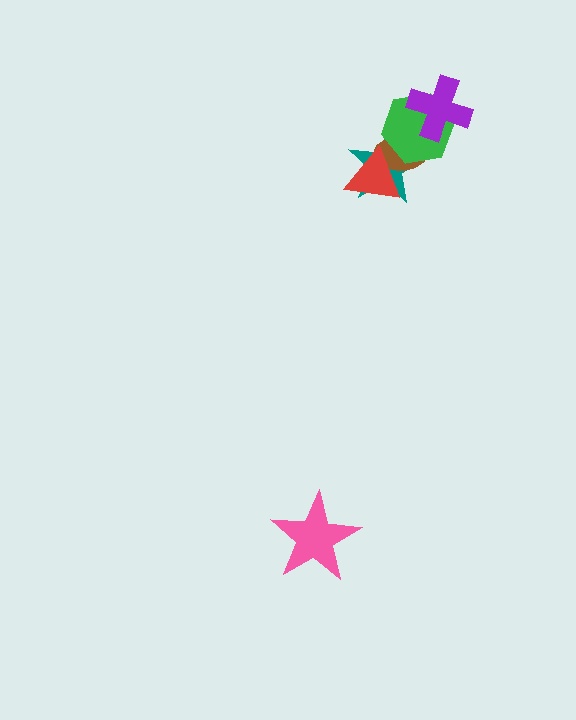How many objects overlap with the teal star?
3 objects overlap with the teal star.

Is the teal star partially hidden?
Yes, it is partially covered by another shape.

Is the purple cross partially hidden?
No, no other shape covers it.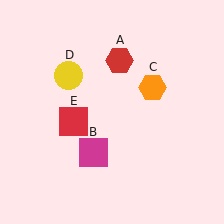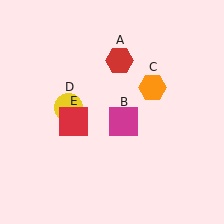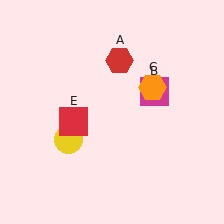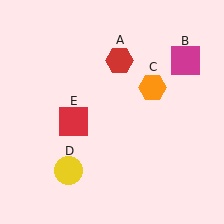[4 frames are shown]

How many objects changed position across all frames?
2 objects changed position: magenta square (object B), yellow circle (object D).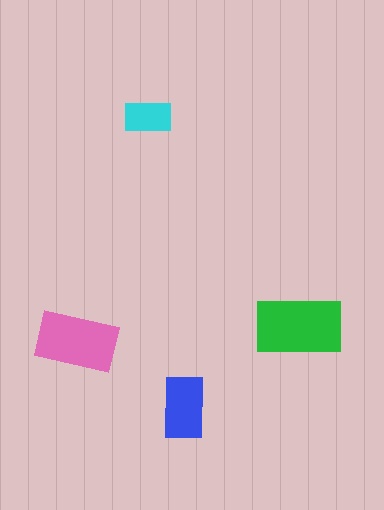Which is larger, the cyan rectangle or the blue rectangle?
The blue one.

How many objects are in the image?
There are 4 objects in the image.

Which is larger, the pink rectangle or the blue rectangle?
The pink one.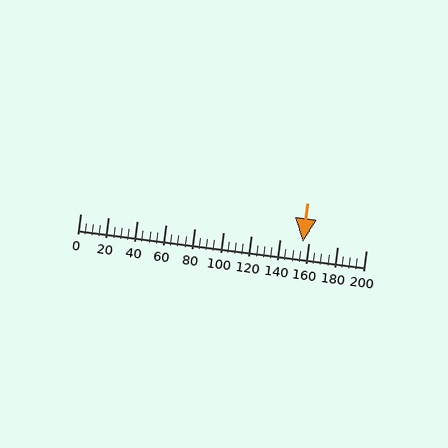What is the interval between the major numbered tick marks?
The major tick marks are spaced 20 units apart.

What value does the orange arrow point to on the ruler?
The orange arrow points to approximately 156.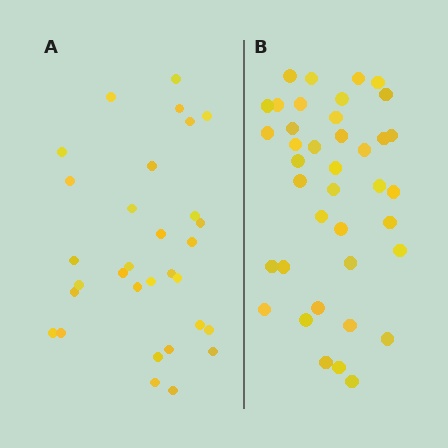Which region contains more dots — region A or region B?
Region B (the right region) has more dots.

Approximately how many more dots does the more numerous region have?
Region B has roughly 8 or so more dots than region A.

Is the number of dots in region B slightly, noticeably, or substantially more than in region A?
Region B has noticeably more, but not dramatically so. The ratio is roughly 1.3 to 1.